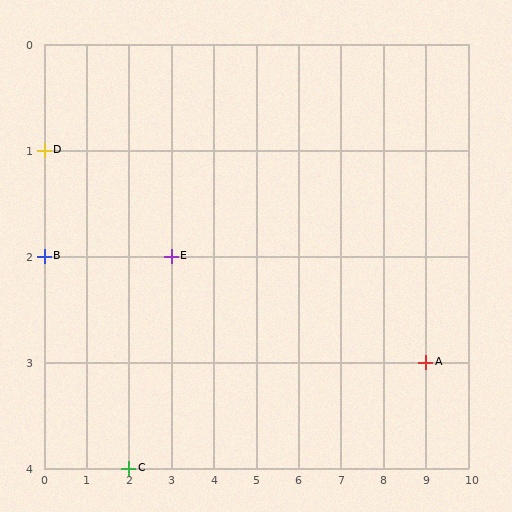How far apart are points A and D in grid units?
Points A and D are 9 columns and 2 rows apart (about 9.2 grid units diagonally).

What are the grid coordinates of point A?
Point A is at grid coordinates (9, 3).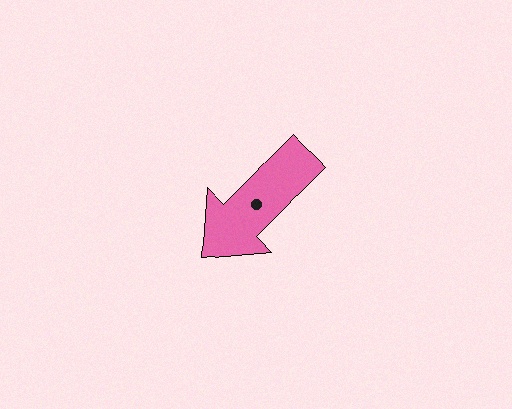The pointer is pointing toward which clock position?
Roughly 7 o'clock.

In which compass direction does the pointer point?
Southwest.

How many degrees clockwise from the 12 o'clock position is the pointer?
Approximately 225 degrees.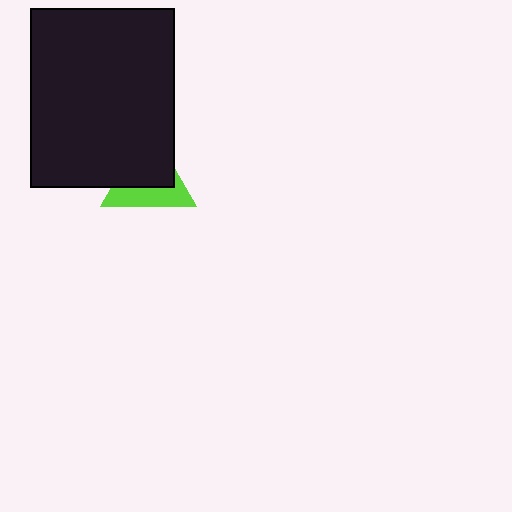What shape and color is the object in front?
The object in front is a black rectangle.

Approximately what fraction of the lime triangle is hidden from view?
Roughly 56% of the lime triangle is hidden behind the black rectangle.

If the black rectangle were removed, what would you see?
You would see the complete lime triangle.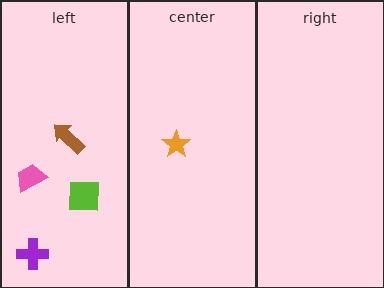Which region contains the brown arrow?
The left region.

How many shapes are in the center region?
1.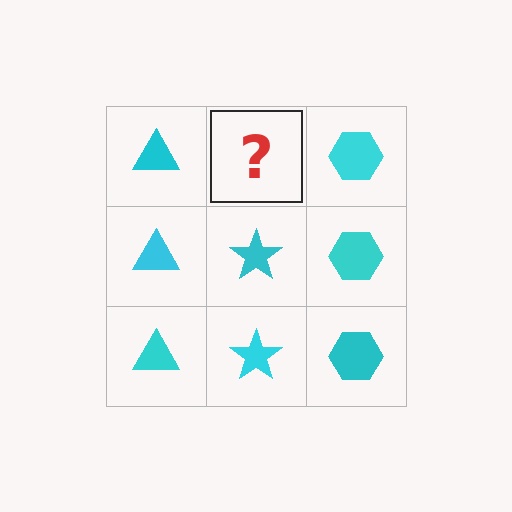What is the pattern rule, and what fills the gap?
The rule is that each column has a consistent shape. The gap should be filled with a cyan star.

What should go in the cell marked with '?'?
The missing cell should contain a cyan star.